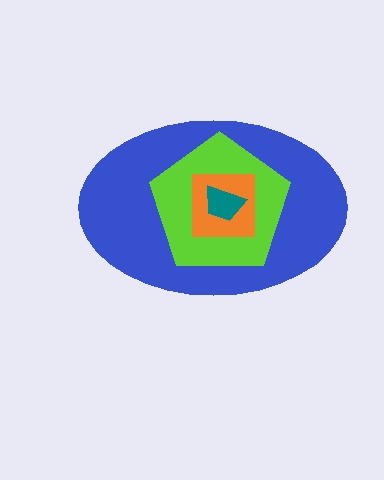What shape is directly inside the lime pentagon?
The orange square.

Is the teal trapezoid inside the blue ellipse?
Yes.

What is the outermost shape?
The blue ellipse.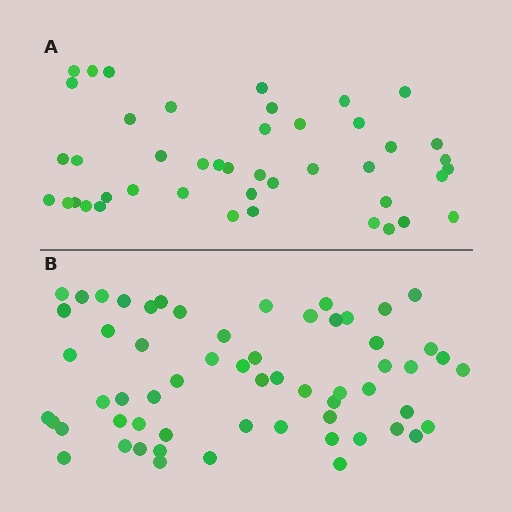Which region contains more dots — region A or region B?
Region B (the bottom region) has more dots.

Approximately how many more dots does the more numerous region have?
Region B has approximately 15 more dots than region A.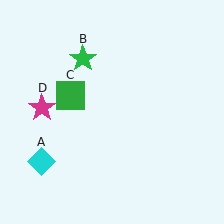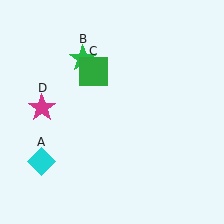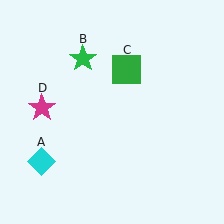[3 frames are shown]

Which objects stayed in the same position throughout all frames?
Cyan diamond (object A) and green star (object B) and magenta star (object D) remained stationary.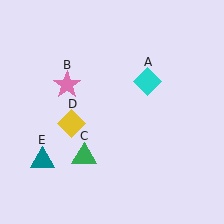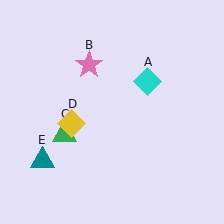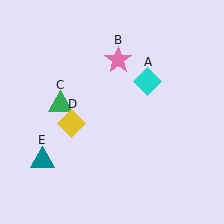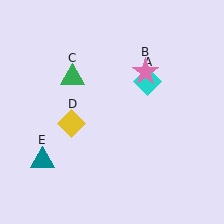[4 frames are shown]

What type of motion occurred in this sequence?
The pink star (object B), green triangle (object C) rotated clockwise around the center of the scene.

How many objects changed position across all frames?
2 objects changed position: pink star (object B), green triangle (object C).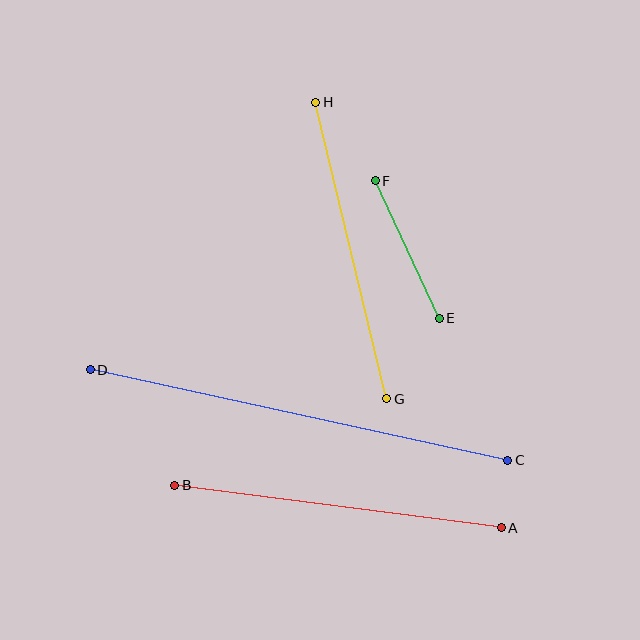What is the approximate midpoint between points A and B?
The midpoint is at approximately (338, 507) pixels.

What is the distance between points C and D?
The distance is approximately 427 pixels.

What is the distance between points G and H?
The distance is approximately 305 pixels.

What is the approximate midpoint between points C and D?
The midpoint is at approximately (299, 415) pixels.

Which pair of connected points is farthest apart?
Points C and D are farthest apart.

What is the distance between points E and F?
The distance is approximately 151 pixels.